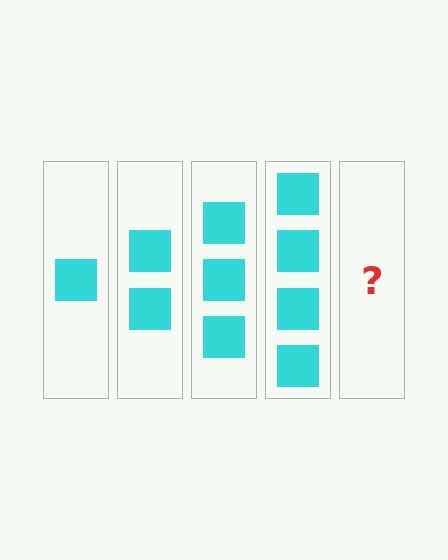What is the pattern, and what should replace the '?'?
The pattern is that each step adds one more square. The '?' should be 5 squares.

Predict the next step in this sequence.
The next step is 5 squares.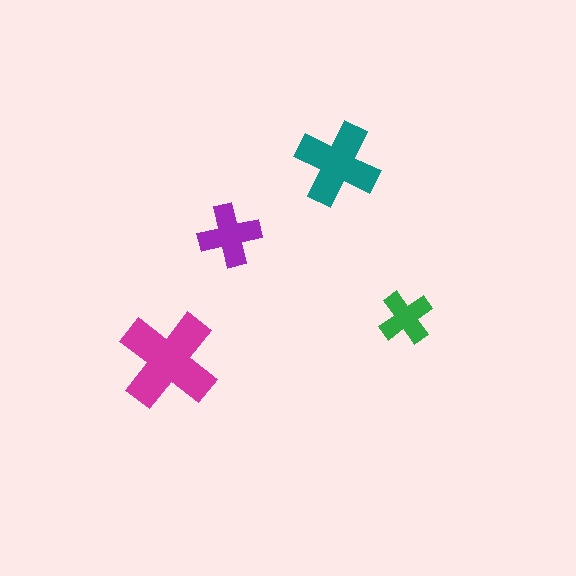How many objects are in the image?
There are 4 objects in the image.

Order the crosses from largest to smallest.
the magenta one, the teal one, the purple one, the green one.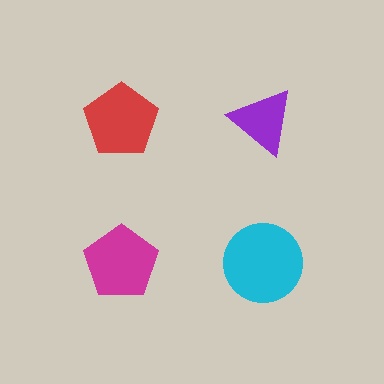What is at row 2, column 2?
A cyan circle.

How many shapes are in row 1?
2 shapes.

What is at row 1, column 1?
A red pentagon.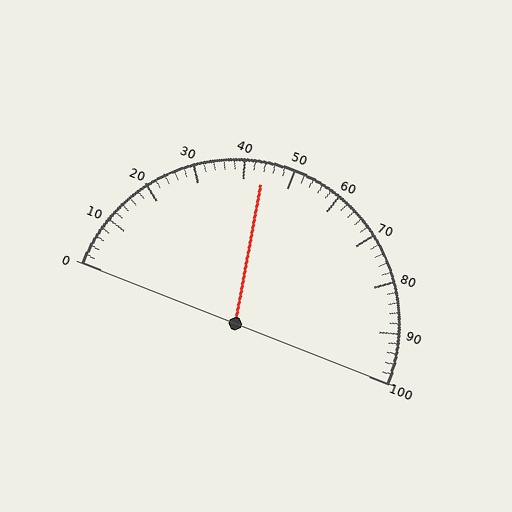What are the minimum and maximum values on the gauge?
The gauge ranges from 0 to 100.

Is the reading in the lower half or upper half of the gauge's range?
The reading is in the lower half of the range (0 to 100).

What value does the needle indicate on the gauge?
The needle indicates approximately 44.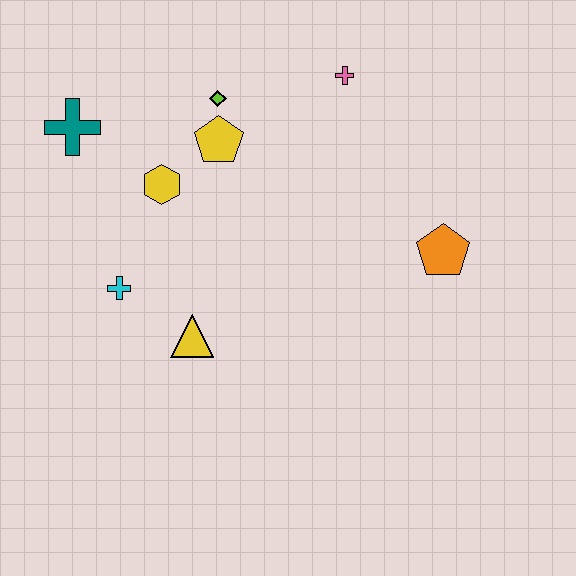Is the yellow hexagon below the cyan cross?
No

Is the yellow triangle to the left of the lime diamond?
Yes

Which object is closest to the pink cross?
The lime diamond is closest to the pink cross.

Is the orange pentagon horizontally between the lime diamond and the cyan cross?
No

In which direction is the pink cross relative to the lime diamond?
The pink cross is to the right of the lime diamond.